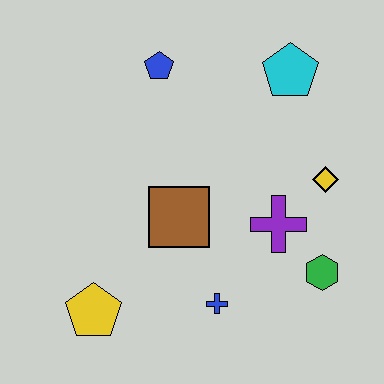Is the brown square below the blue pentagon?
Yes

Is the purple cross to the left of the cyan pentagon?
Yes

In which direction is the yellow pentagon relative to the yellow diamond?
The yellow pentagon is to the left of the yellow diamond.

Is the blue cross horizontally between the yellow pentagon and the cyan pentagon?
Yes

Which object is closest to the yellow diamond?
The purple cross is closest to the yellow diamond.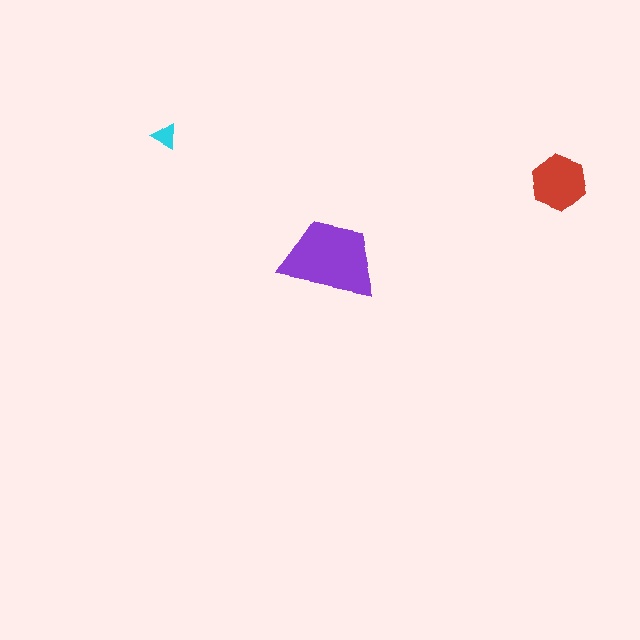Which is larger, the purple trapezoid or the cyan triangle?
The purple trapezoid.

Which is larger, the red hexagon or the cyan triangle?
The red hexagon.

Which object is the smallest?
The cyan triangle.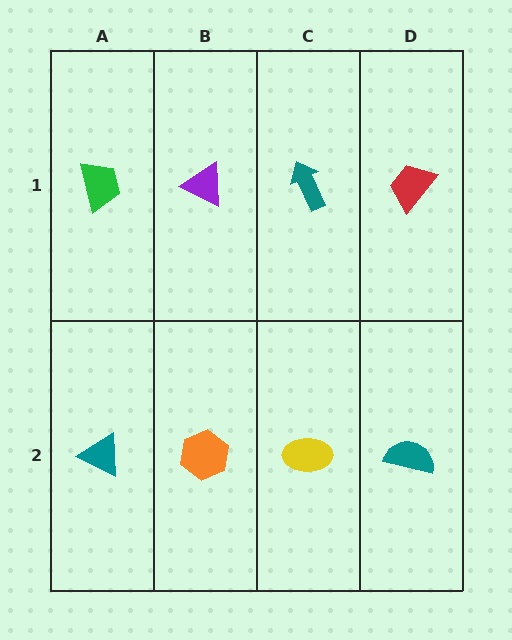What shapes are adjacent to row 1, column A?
A teal triangle (row 2, column A), a purple triangle (row 1, column B).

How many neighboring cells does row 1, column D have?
2.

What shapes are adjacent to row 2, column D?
A red trapezoid (row 1, column D), a yellow ellipse (row 2, column C).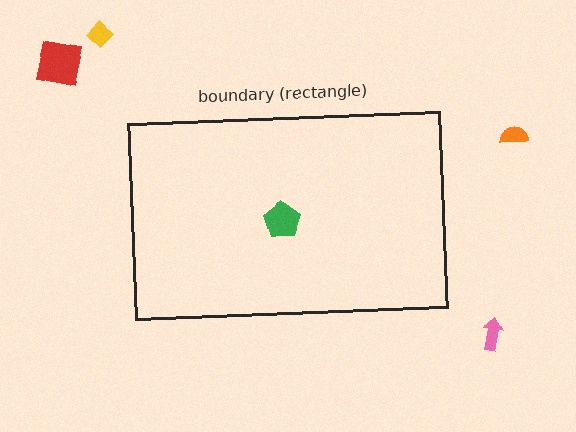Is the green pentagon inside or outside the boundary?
Inside.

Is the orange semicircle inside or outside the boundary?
Outside.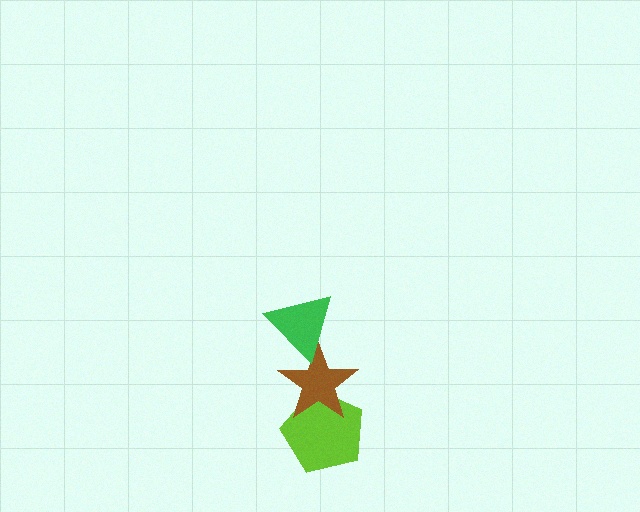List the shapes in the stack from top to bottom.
From top to bottom: the green triangle, the brown star, the lime pentagon.